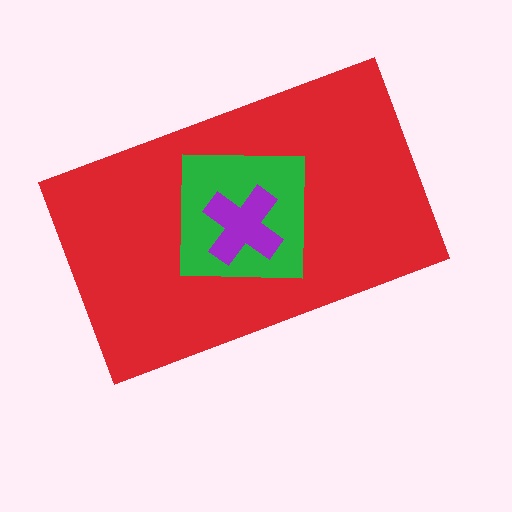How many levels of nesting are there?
3.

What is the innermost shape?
The purple cross.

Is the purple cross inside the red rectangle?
Yes.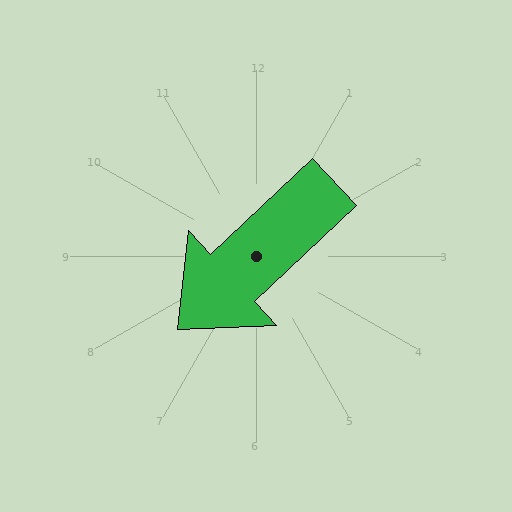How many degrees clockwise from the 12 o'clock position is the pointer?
Approximately 227 degrees.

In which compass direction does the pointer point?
Southwest.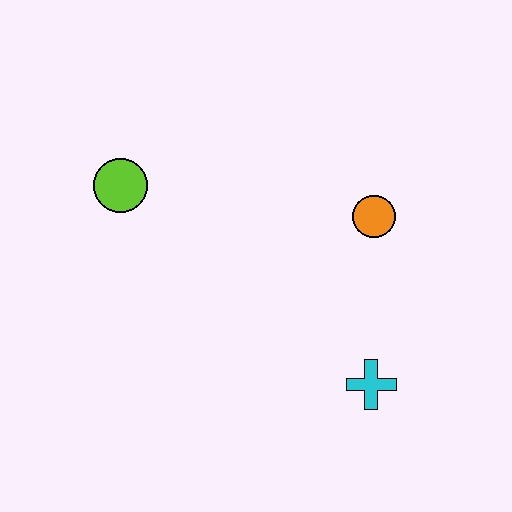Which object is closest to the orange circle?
The cyan cross is closest to the orange circle.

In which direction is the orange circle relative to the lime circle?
The orange circle is to the right of the lime circle.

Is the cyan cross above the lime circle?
No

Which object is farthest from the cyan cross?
The lime circle is farthest from the cyan cross.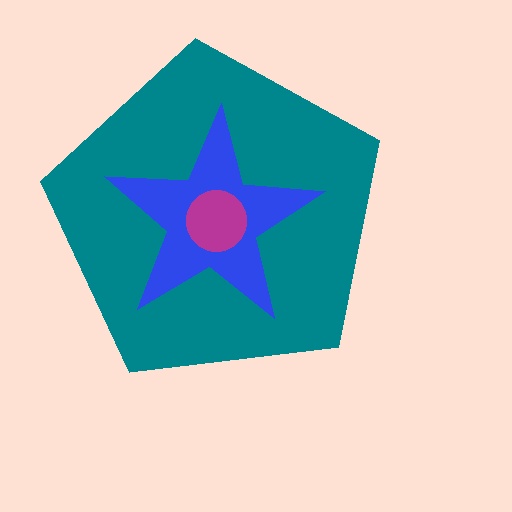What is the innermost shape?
The magenta circle.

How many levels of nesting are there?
3.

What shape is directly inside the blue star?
The magenta circle.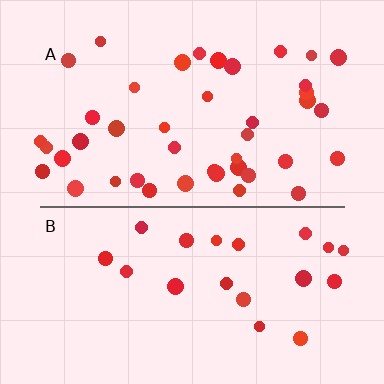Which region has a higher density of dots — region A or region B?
A (the top).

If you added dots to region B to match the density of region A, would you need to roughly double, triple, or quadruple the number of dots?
Approximately double.